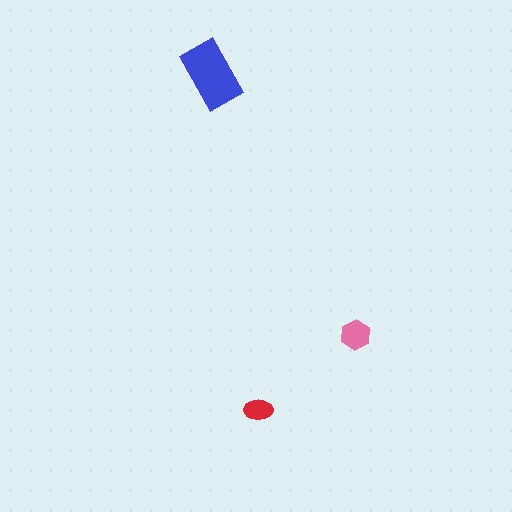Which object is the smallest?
The red ellipse.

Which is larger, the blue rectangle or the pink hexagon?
The blue rectangle.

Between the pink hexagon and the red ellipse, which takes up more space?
The pink hexagon.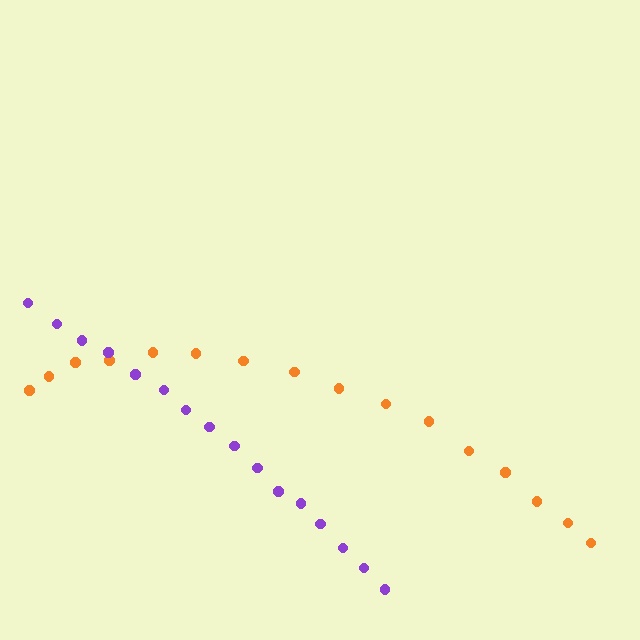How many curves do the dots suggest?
There are 2 distinct paths.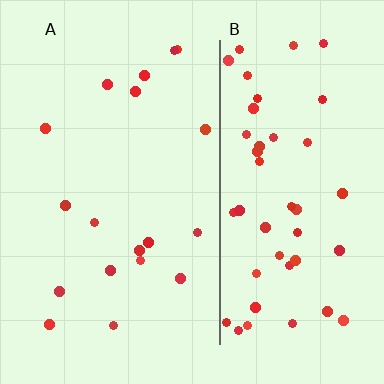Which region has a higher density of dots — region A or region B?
B (the right).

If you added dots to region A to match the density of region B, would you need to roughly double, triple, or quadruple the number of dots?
Approximately triple.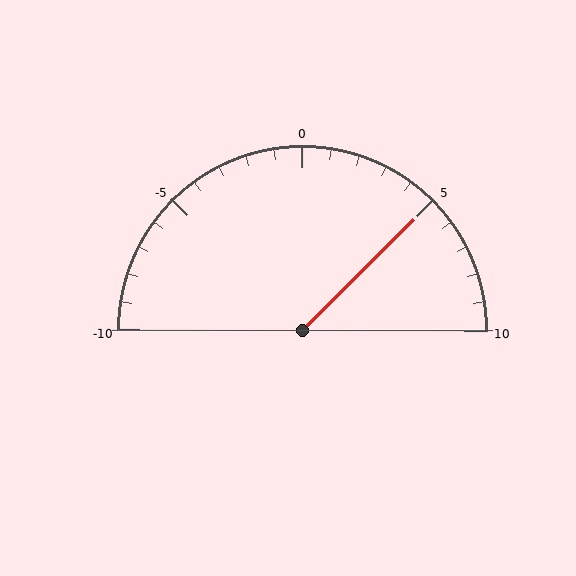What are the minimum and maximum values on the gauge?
The gauge ranges from -10 to 10.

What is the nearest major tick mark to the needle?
The nearest major tick mark is 5.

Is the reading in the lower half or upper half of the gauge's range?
The reading is in the upper half of the range (-10 to 10).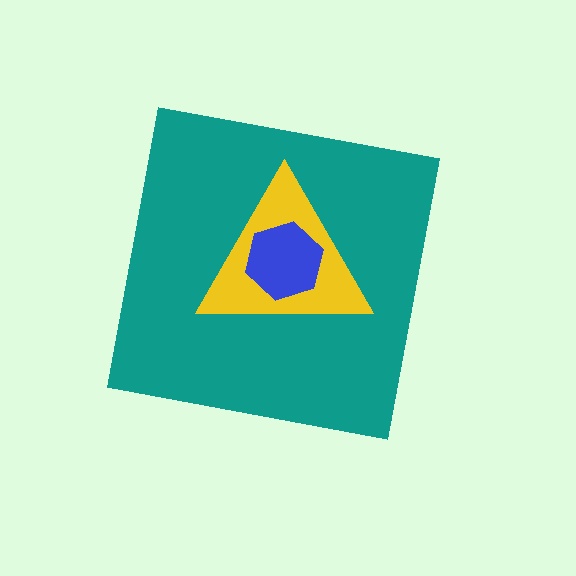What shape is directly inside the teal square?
The yellow triangle.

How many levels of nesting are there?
3.